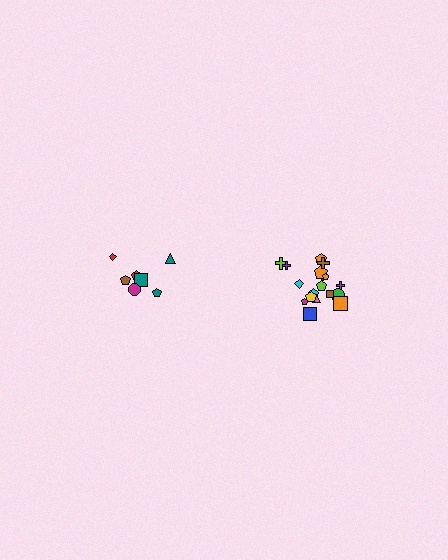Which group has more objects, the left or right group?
The right group.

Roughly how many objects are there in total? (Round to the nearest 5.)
Roughly 25 objects in total.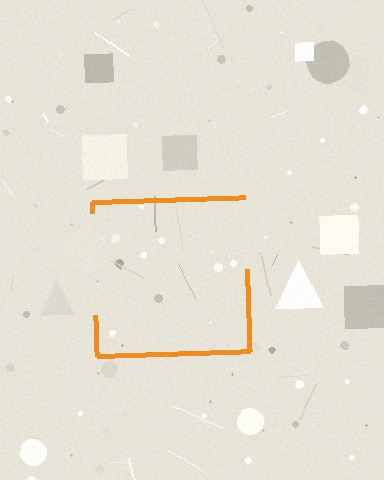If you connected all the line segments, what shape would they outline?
They would outline a square.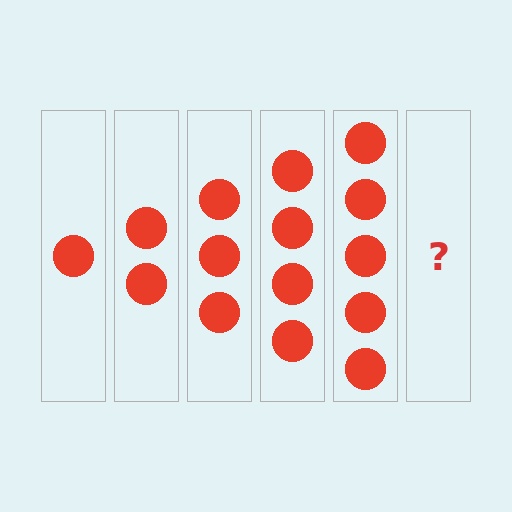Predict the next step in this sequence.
The next step is 6 circles.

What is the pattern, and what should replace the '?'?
The pattern is that each step adds one more circle. The '?' should be 6 circles.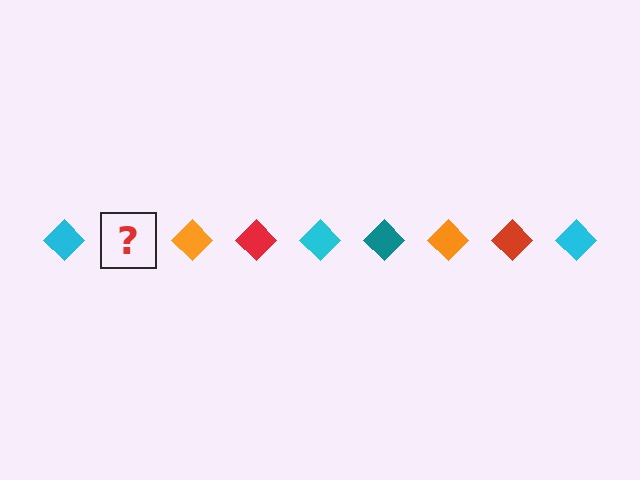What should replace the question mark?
The question mark should be replaced with a teal diamond.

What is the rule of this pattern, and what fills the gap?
The rule is that the pattern cycles through cyan, teal, orange, red diamonds. The gap should be filled with a teal diamond.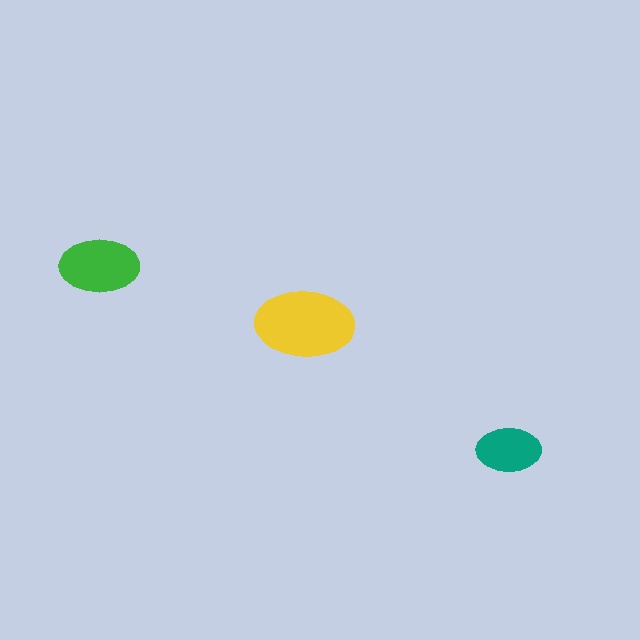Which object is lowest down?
The teal ellipse is bottommost.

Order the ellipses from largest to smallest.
the yellow one, the green one, the teal one.